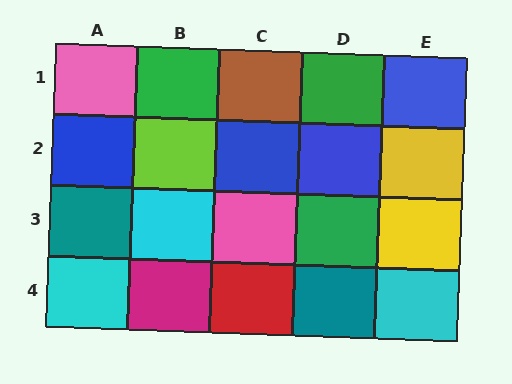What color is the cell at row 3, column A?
Teal.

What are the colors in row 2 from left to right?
Blue, lime, blue, blue, yellow.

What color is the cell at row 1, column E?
Blue.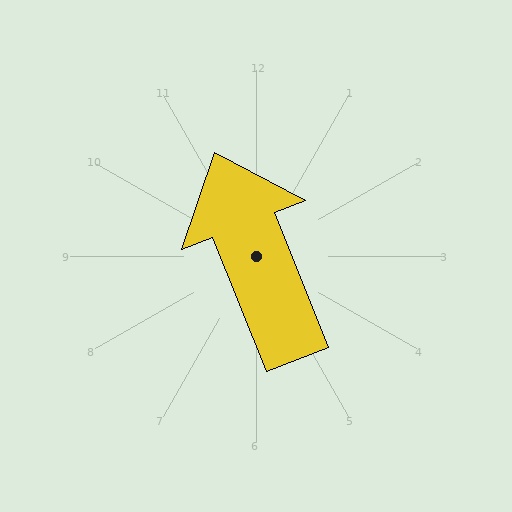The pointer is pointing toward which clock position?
Roughly 11 o'clock.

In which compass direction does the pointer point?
North.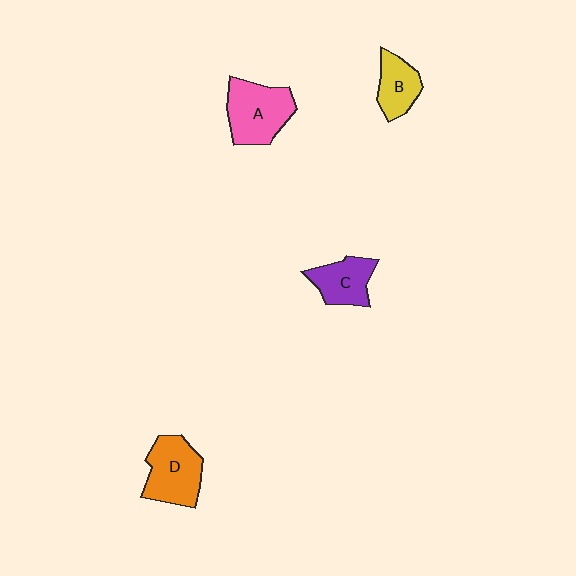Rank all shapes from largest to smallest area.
From largest to smallest: A (pink), D (orange), C (purple), B (yellow).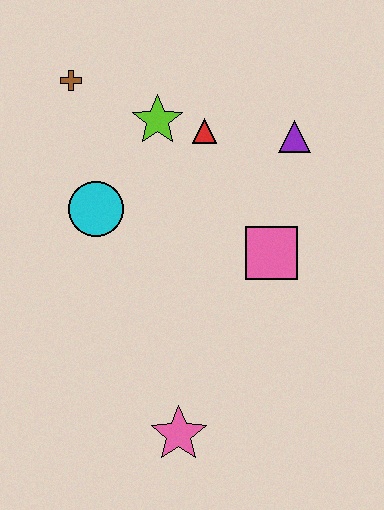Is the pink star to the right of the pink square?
No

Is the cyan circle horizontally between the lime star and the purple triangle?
No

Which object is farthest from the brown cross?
The pink star is farthest from the brown cross.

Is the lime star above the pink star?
Yes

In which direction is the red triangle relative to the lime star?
The red triangle is to the right of the lime star.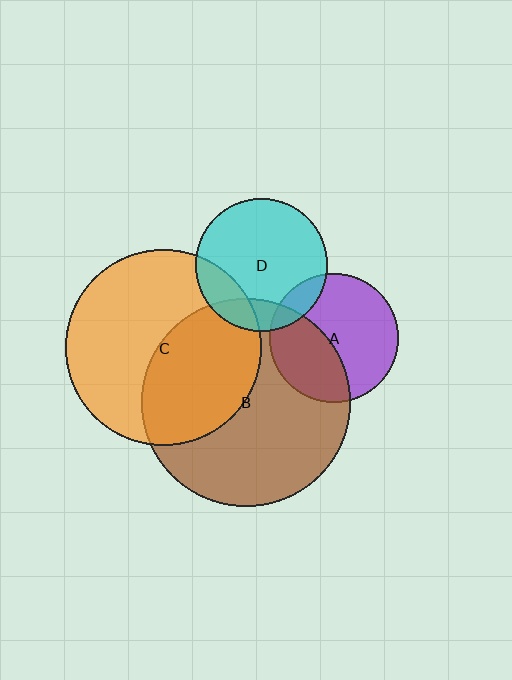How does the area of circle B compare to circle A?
Approximately 2.6 times.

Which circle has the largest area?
Circle B (brown).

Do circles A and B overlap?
Yes.